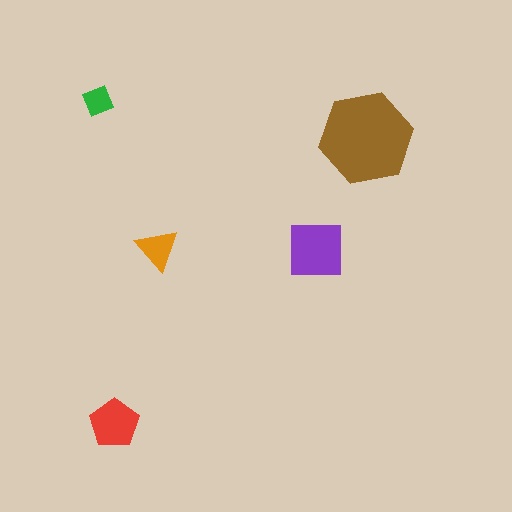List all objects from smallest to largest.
The green diamond, the orange triangle, the red pentagon, the purple square, the brown hexagon.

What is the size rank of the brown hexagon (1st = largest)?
1st.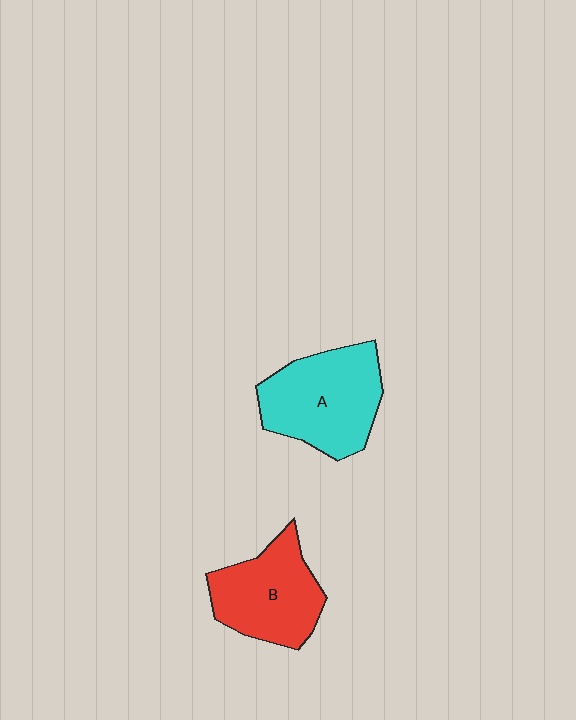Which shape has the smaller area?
Shape B (red).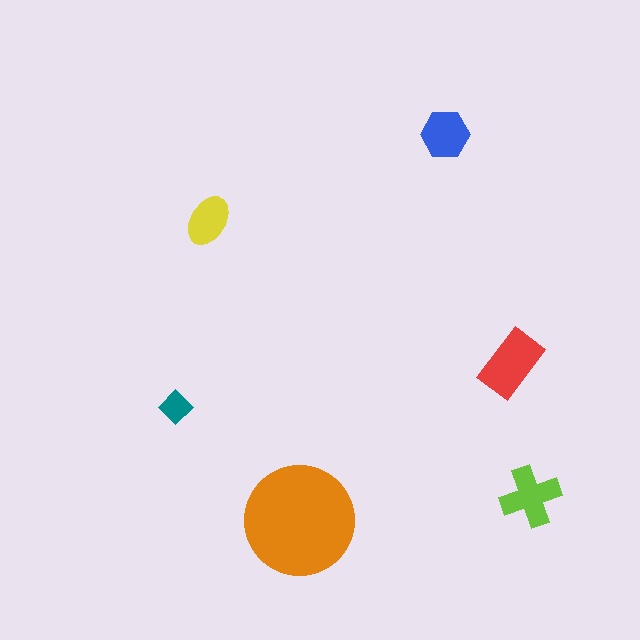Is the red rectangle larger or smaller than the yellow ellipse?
Larger.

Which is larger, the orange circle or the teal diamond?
The orange circle.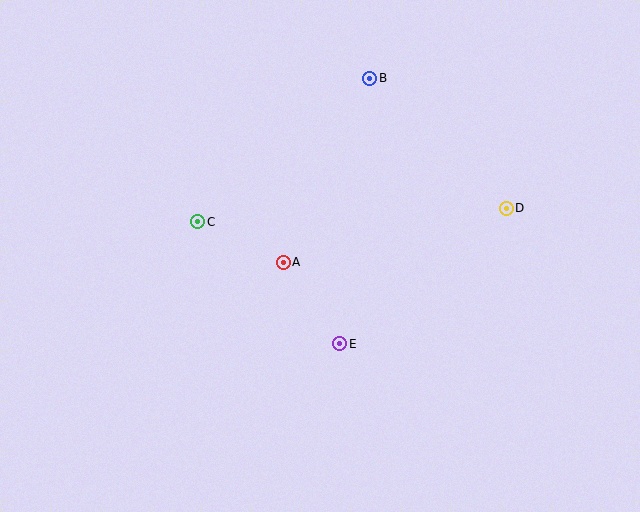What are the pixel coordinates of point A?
Point A is at (283, 262).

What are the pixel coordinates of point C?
Point C is at (198, 222).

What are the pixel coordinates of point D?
Point D is at (506, 208).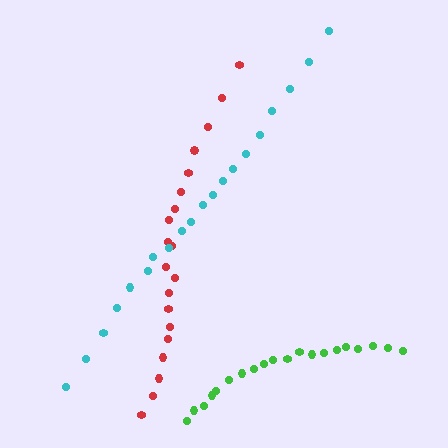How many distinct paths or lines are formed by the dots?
There are 3 distinct paths.